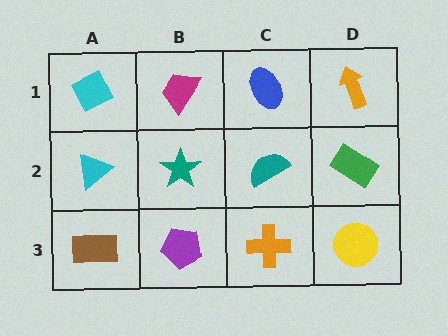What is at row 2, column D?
A green rectangle.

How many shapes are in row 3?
4 shapes.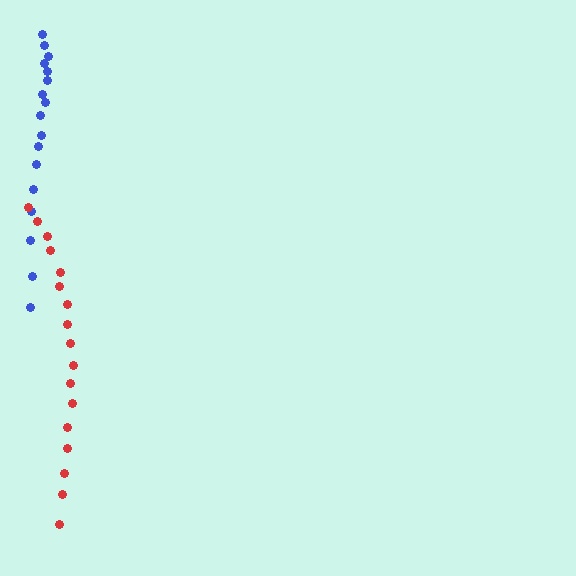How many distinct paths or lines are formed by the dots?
There are 2 distinct paths.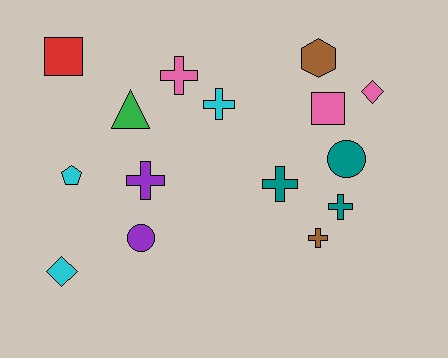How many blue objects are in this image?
There are no blue objects.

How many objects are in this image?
There are 15 objects.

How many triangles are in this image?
There is 1 triangle.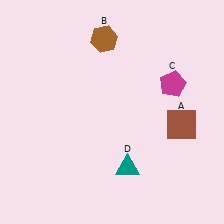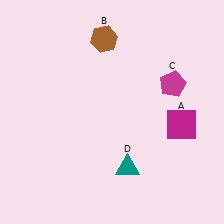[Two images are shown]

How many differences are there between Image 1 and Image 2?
There is 1 difference between the two images.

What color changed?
The square (A) changed from brown in Image 1 to magenta in Image 2.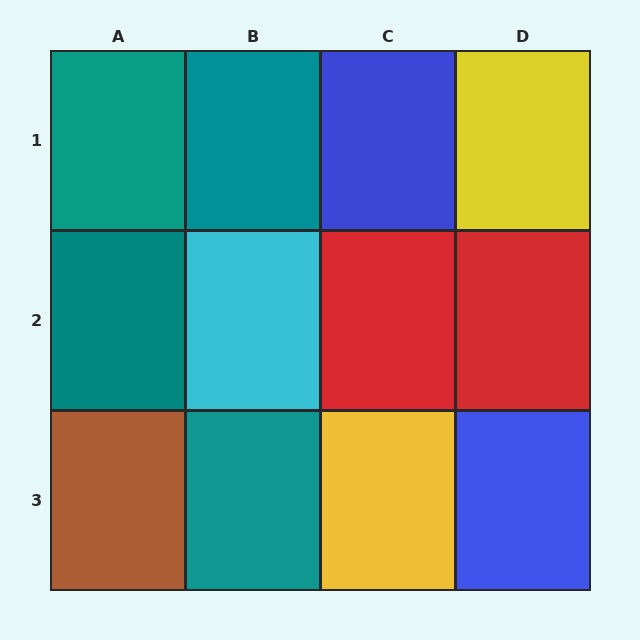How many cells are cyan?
1 cell is cyan.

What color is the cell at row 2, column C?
Red.